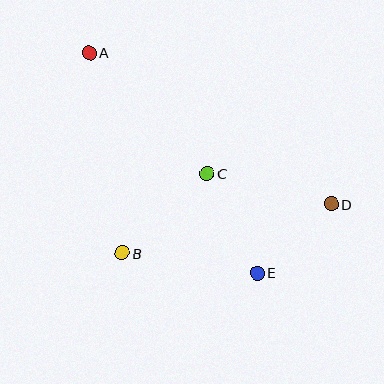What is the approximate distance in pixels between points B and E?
The distance between B and E is approximately 137 pixels.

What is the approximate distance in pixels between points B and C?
The distance between B and C is approximately 116 pixels.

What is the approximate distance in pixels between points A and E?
The distance between A and E is approximately 277 pixels.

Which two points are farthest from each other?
Points A and D are farthest from each other.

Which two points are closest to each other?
Points D and E are closest to each other.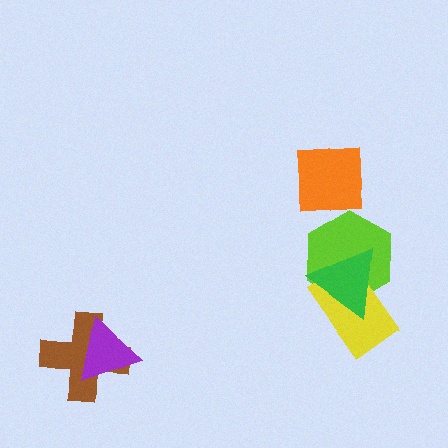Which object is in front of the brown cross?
The purple triangle is in front of the brown cross.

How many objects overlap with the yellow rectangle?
2 objects overlap with the yellow rectangle.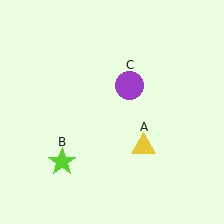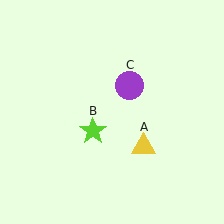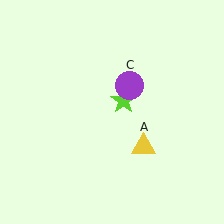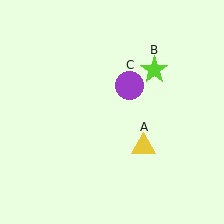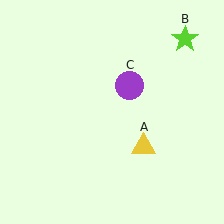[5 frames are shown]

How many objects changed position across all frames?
1 object changed position: lime star (object B).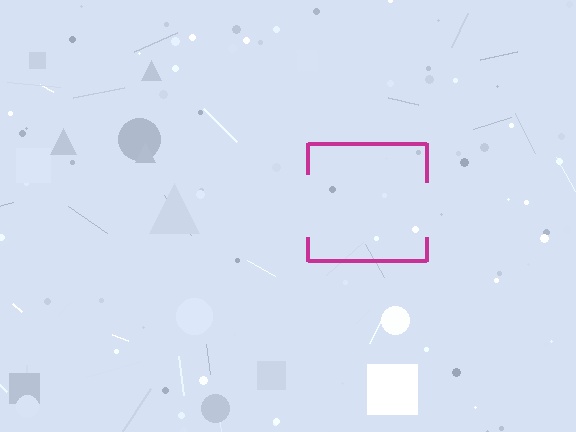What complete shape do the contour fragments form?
The contour fragments form a square.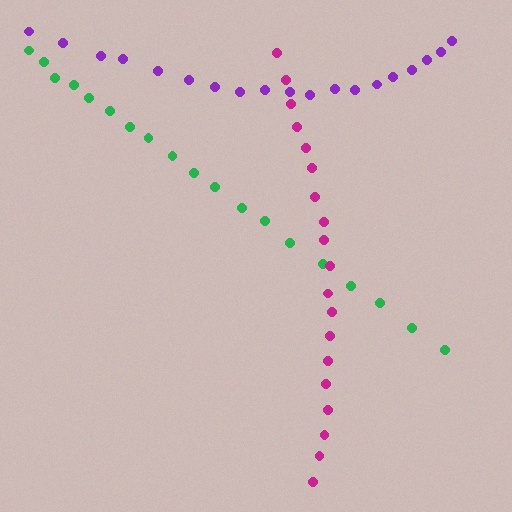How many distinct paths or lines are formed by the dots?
There are 3 distinct paths.